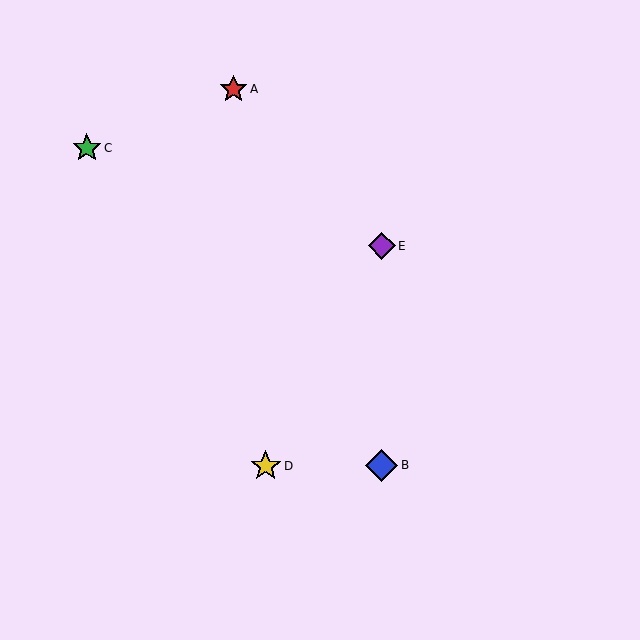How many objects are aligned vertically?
2 objects (B, E) are aligned vertically.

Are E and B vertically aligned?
Yes, both are at x≈382.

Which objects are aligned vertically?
Objects B, E are aligned vertically.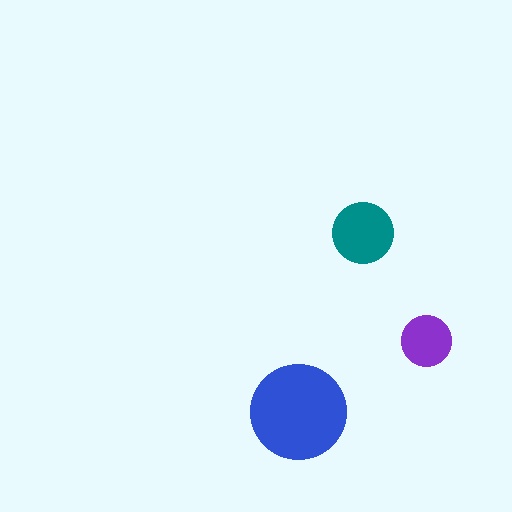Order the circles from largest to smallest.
the blue one, the teal one, the purple one.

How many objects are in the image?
There are 3 objects in the image.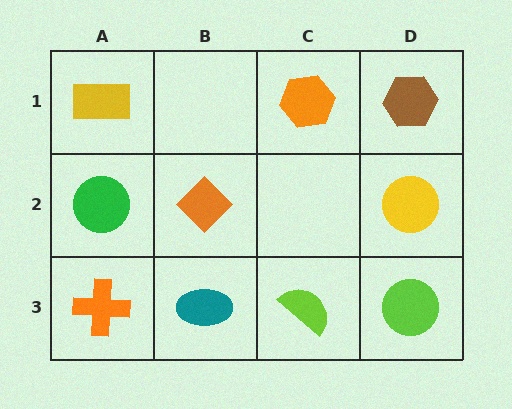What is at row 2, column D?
A yellow circle.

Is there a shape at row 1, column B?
No, that cell is empty.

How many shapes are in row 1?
3 shapes.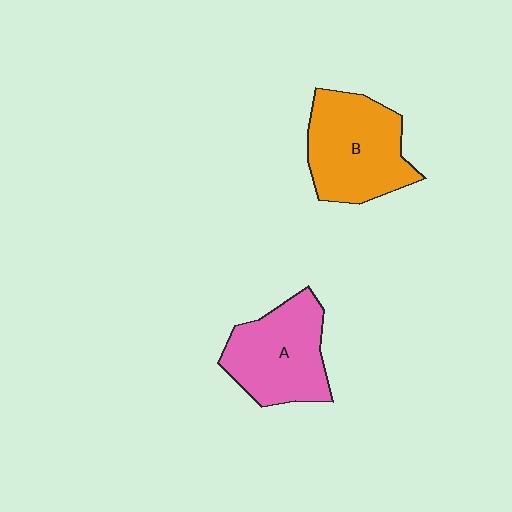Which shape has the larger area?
Shape B (orange).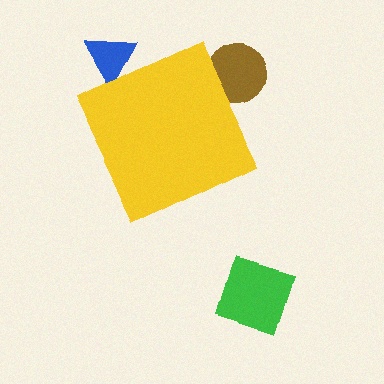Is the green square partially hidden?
No, the green square is fully visible.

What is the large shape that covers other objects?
A yellow diamond.